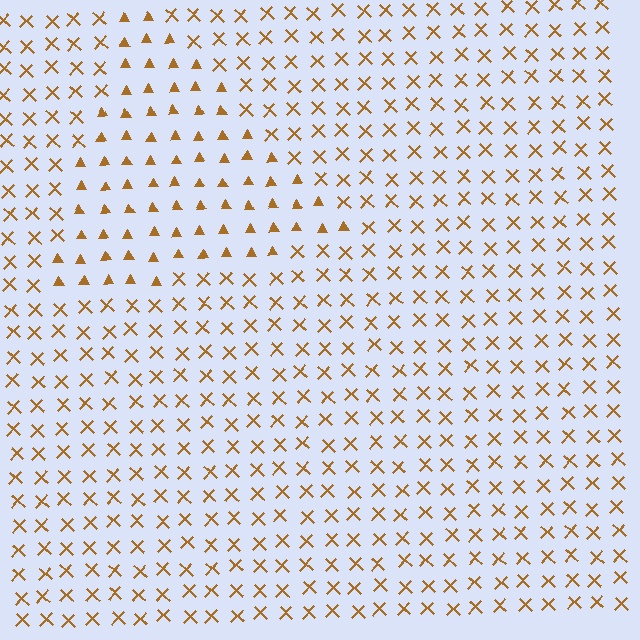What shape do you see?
I see a triangle.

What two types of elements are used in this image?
The image uses triangles inside the triangle region and X marks outside it.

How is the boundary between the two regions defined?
The boundary is defined by a change in element shape: triangles inside vs. X marks outside. All elements share the same color and spacing.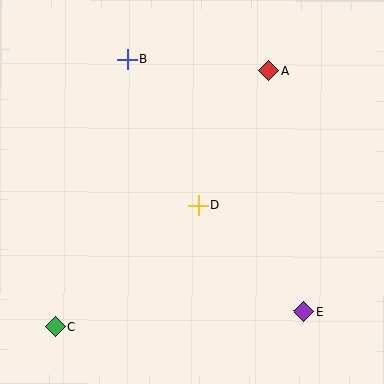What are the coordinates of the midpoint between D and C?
The midpoint between D and C is at (127, 266).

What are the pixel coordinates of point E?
Point E is at (304, 311).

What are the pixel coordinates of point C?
Point C is at (55, 327).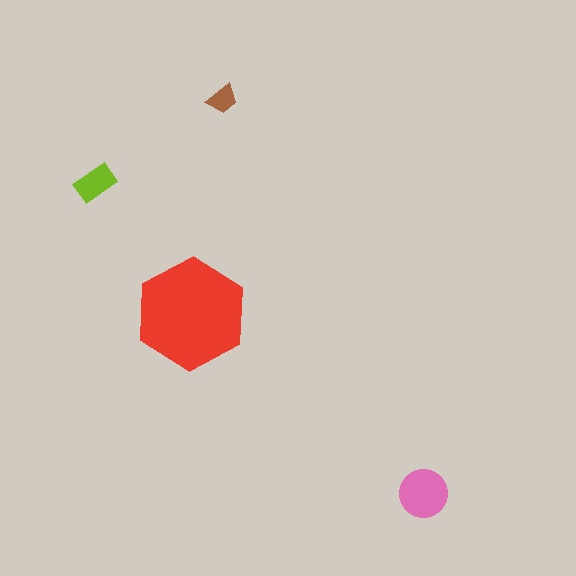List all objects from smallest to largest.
The brown trapezoid, the lime rectangle, the pink circle, the red hexagon.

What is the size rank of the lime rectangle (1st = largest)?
3rd.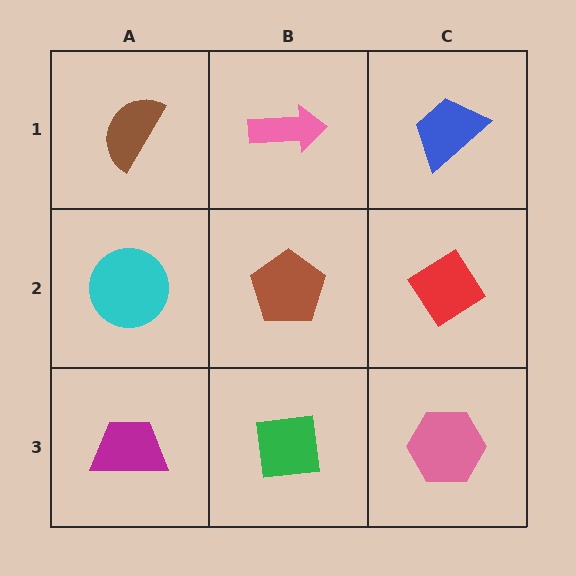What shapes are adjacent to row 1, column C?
A red diamond (row 2, column C), a pink arrow (row 1, column B).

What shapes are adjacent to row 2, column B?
A pink arrow (row 1, column B), a green square (row 3, column B), a cyan circle (row 2, column A), a red diamond (row 2, column C).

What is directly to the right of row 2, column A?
A brown pentagon.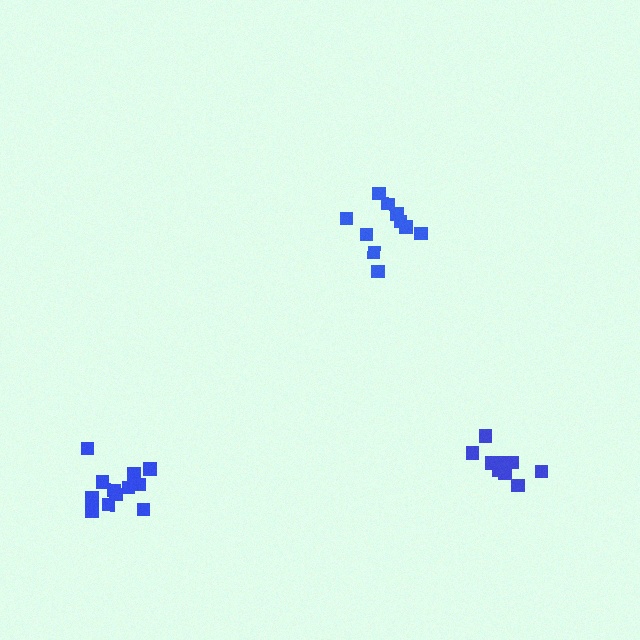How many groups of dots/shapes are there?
There are 3 groups.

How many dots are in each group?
Group 1: 13 dots, Group 2: 10 dots, Group 3: 10 dots (33 total).